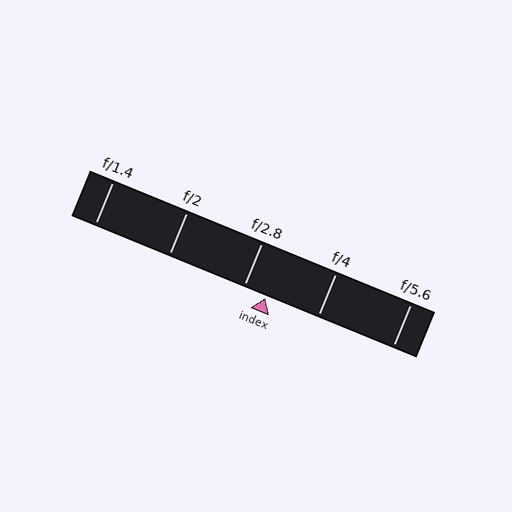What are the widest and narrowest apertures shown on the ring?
The widest aperture shown is f/1.4 and the narrowest is f/5.6.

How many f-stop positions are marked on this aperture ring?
There are 5 f-stop positions marked.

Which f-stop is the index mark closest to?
The index mark is closest to f/2.8.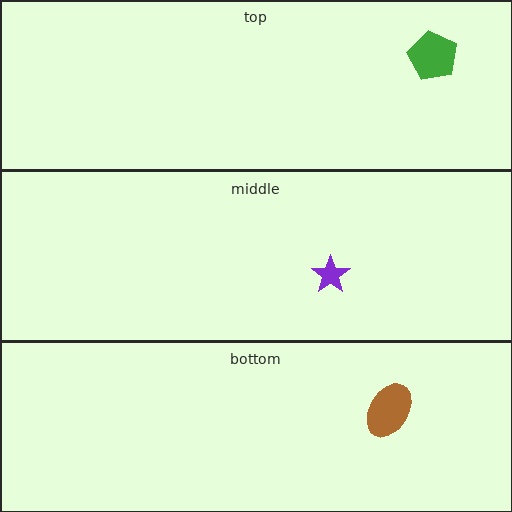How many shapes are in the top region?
1.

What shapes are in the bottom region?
The brown ellipse.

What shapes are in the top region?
The green pentagon.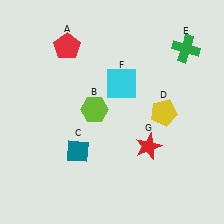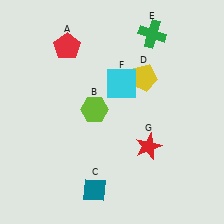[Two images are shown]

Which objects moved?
The objects that moved are: the teal diamond (C), the yellow pentagon (D), the green cross (E).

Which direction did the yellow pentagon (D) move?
The yellow pentagon (D) moved up.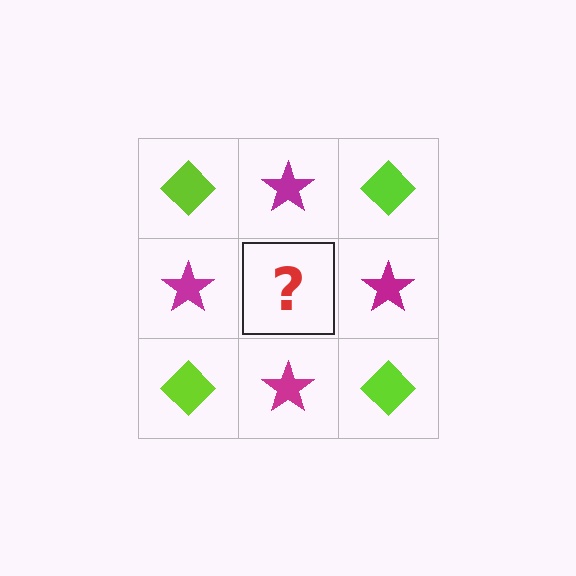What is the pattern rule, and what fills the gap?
The rule is that it alternates lime diamond and magenta star in a checkerboard pattern. The gap should be filled with a lime diamond.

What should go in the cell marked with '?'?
The missing cell should contain a lime diamond.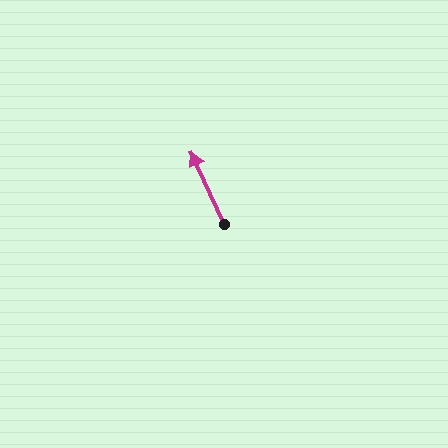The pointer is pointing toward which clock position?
Roughly 11 o'clock.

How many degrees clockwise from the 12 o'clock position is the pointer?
Approximately 335 degrees.